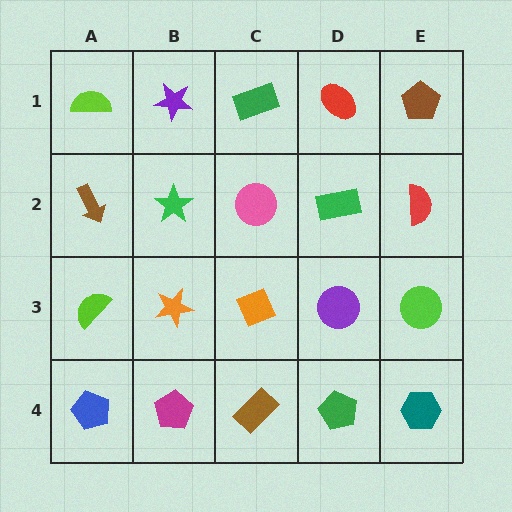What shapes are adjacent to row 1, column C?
A pink circle (row 2, column C), a purple star (row 1, column B), a red ellipse (row 1, column D).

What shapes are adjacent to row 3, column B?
A green star (row 2, column B), a magenta pentagon (row 4, column B), a lime semicircle (row 3, column A), an orange diamond (row 3, column C).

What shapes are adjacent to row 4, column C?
An orange diamond (row 3, column C), a magenta pentagon (row 4, column B), a green pentagon (row 4, column D).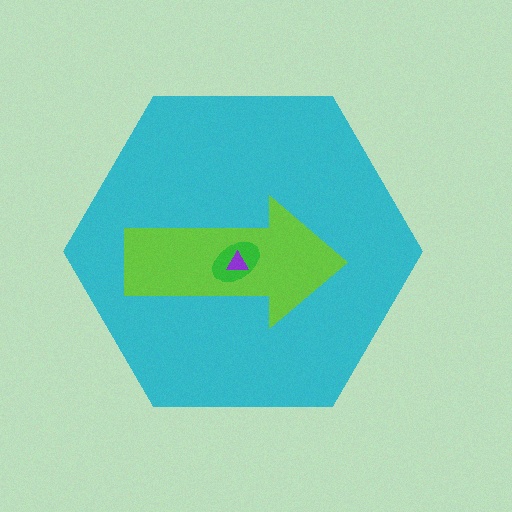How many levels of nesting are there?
4.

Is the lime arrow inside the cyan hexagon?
Yes.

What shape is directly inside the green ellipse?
The purple triangle.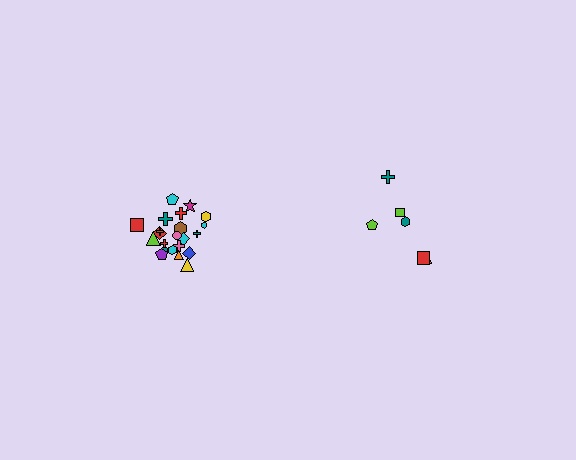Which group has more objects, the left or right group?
The left group.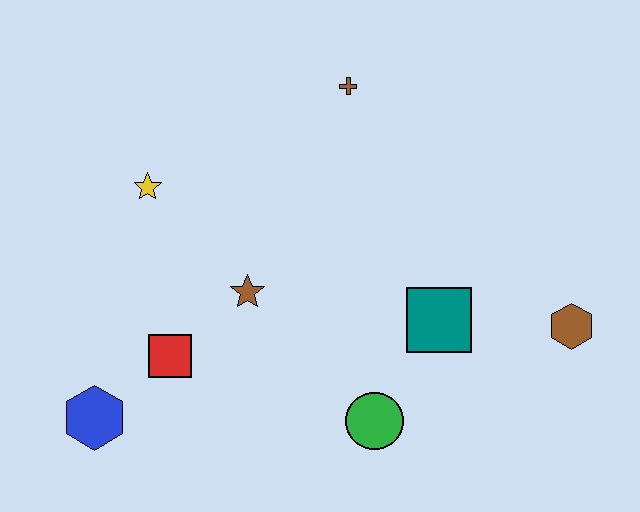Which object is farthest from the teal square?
The blue hexagon is farthest from the teal square.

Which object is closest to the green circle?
The teal square is closest to the green circle.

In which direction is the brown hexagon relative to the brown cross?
The brown hexagon is below the brown cross.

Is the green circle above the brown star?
No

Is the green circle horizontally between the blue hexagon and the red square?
No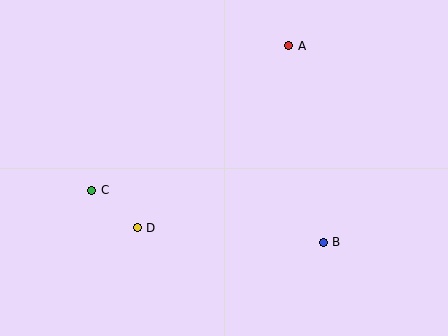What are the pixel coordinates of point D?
Point D is at (137, 228).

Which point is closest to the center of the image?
Point D at (137, 228) is closest to the center.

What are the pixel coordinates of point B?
Point B is at (323, 242).